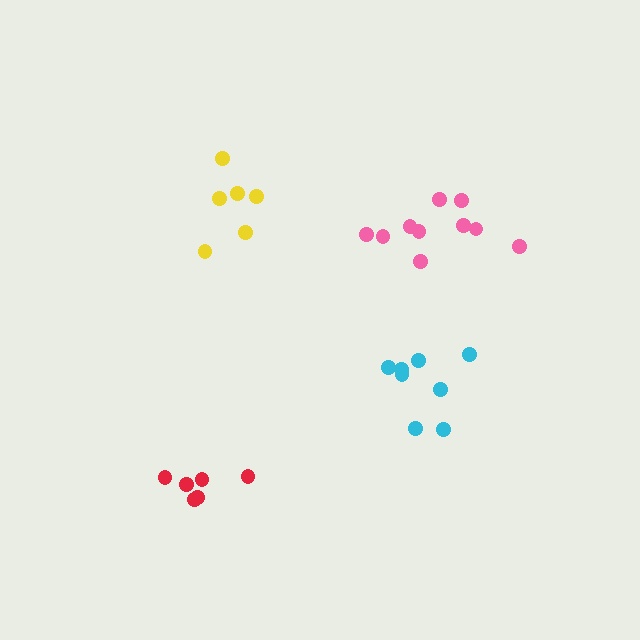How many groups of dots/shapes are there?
There are 4 groups.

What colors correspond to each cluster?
The clusters are colored: cyan, red, pink, yellow.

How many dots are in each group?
Group 1: 8 dots, Group 2: 6 dots, Group 3: 10 dots, Group 4: 6 dots (30 total).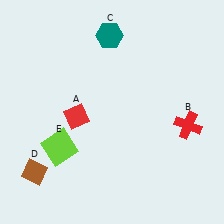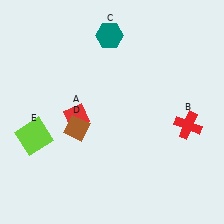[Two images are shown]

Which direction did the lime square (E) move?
The lime square (E) moved left.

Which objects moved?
The objects that moved are: the brown diamond (D), the lime square (E).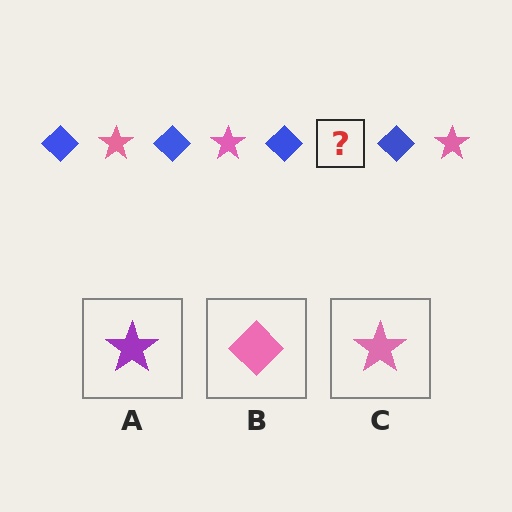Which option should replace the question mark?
Option C.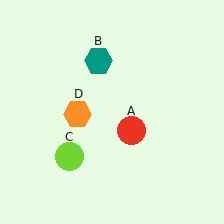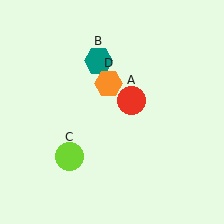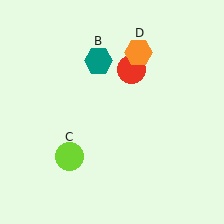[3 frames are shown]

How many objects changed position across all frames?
2 objects changed position: red circle (object A), orange hexagon (object D).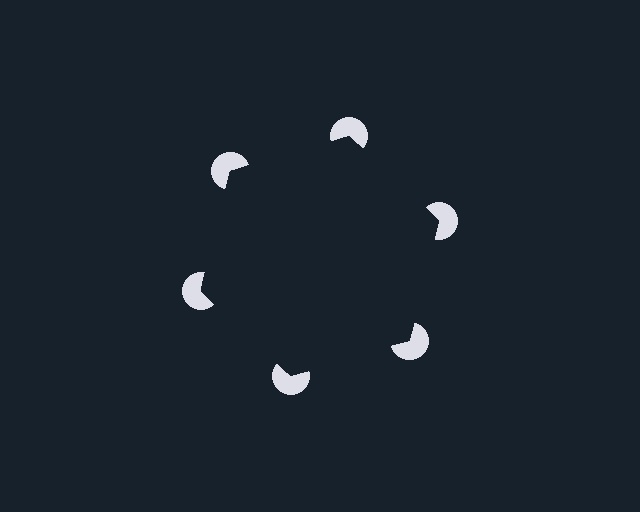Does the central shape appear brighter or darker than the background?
It typically appears slightly darker than the background, even though no actual brightness change is drawn.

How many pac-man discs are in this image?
There are 6 — one at each vertex of the illusory hexagon.